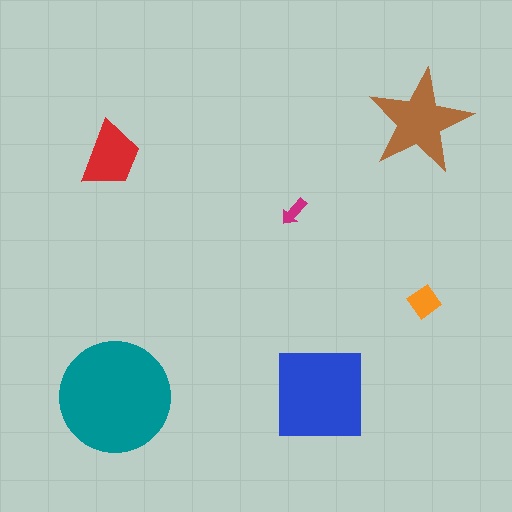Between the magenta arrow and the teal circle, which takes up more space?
The teal circle.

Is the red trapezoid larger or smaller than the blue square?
Smaller.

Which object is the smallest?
The magenta arrow.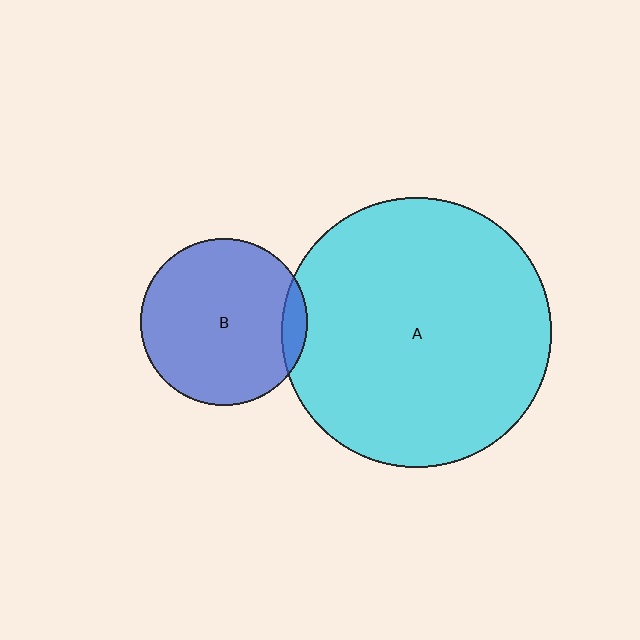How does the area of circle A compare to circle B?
Approximately 2.6 times.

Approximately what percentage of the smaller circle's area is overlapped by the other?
Approximately 10%.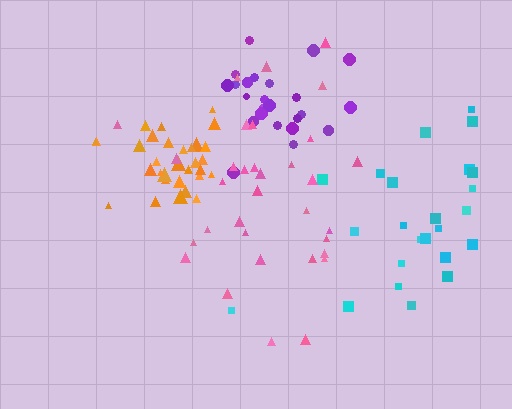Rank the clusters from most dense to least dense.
orange, purple, pink, cyan.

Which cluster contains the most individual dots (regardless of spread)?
Pink (33).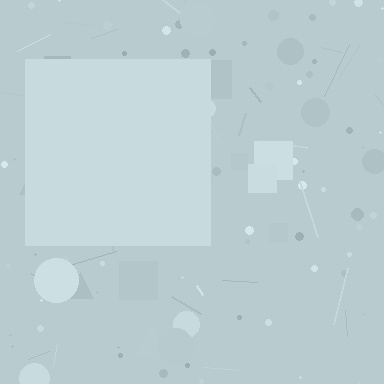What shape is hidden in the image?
A square is hidden in the image.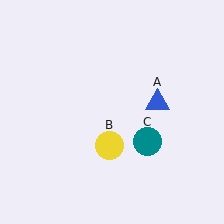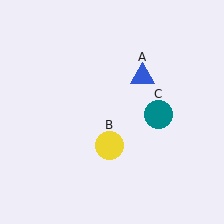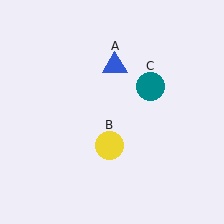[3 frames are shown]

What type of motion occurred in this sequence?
The blue triangle (object A), teal circle (object C) rotated counterclockwise around the center of the scene.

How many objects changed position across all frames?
2 objects changed position: blue triangle (object A), teal circle (object C).